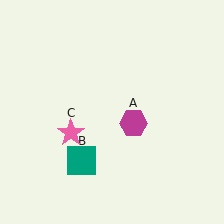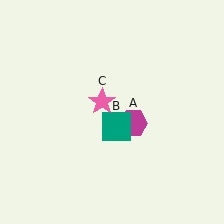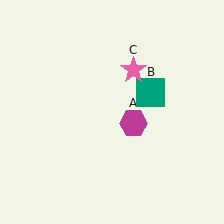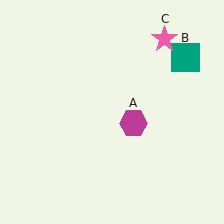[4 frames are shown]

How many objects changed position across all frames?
2 objects changed position: teal square (object B), pink star (object C).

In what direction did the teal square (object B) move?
The teal square (object B) moved up and to the right.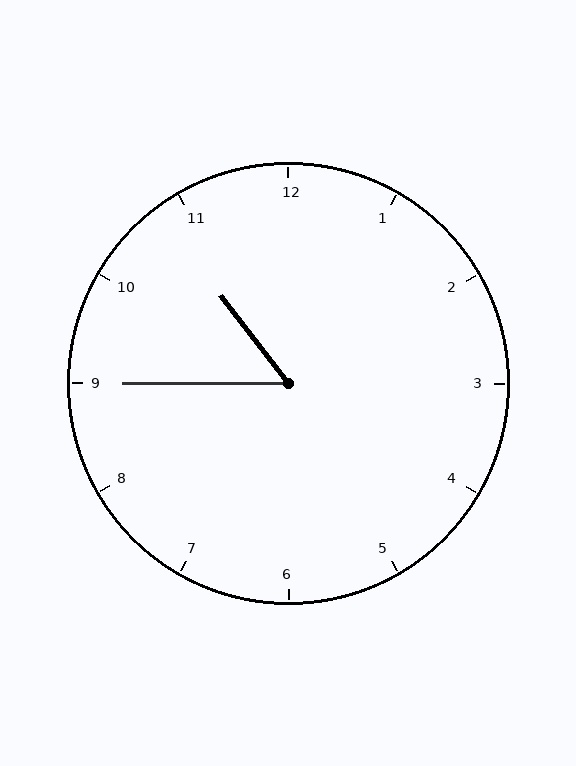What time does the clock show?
10:45.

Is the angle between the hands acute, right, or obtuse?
It is acute.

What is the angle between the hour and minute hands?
Approximately 52 degrees.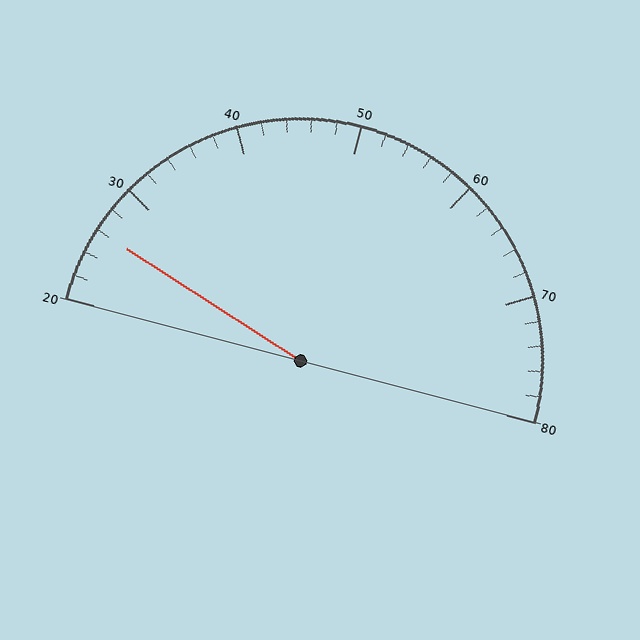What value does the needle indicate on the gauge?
The needle indicates approximately 26.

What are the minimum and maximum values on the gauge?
The gauge ranges from 20 to 80.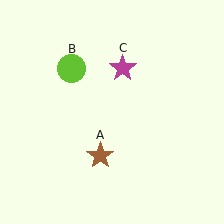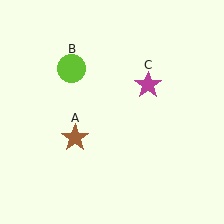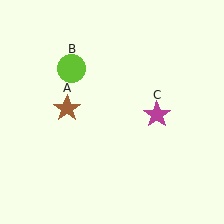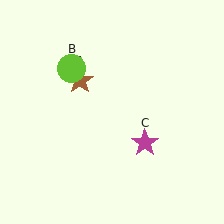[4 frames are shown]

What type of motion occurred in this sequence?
The brown star (object A), magenta star (object C) rotated clockwise around the center of the scene.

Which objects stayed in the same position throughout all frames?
Lime circle (object B) remained stationary.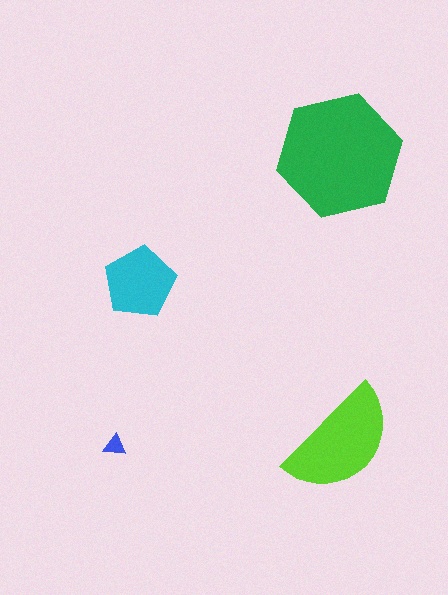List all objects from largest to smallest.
The green hexagon, the lime semicircle, the cyan pentagon, the blue triangle.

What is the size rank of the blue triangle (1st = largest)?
4th.